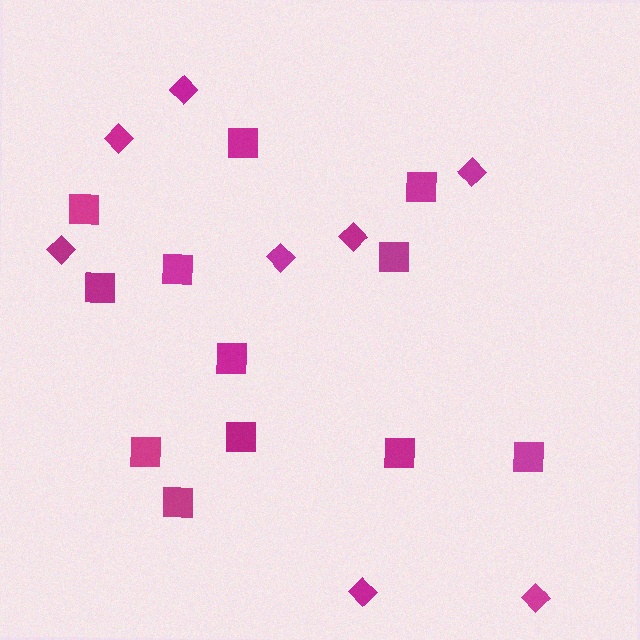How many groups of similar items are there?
There are 2 groups: one group of squares (12) and one group of diamonds (8).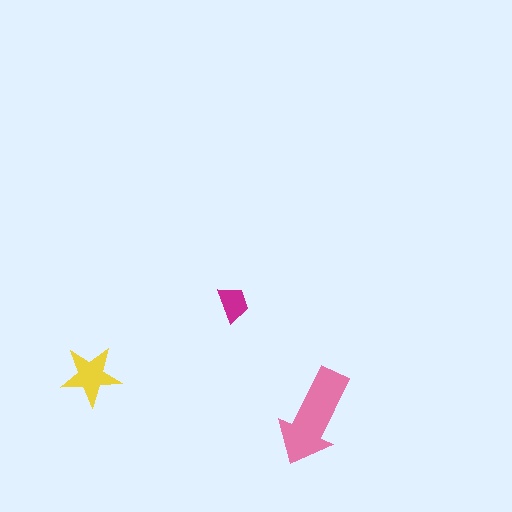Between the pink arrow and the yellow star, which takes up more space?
The pink arrow.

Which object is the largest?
The pink arrow.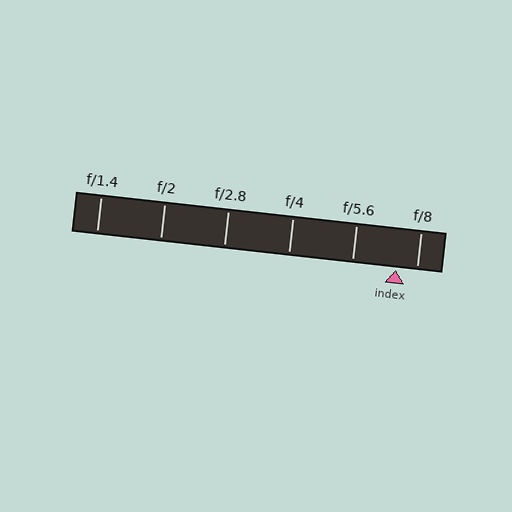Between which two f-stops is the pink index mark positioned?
The index mark is between f/5.6 and f/8.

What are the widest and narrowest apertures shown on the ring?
The widest aperture shown is f/1.4 and the narrowest is f/8.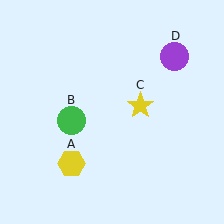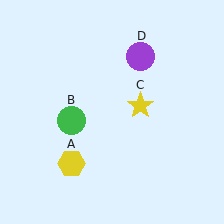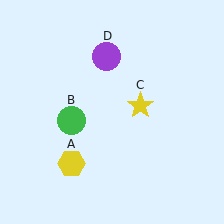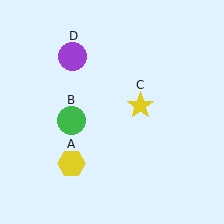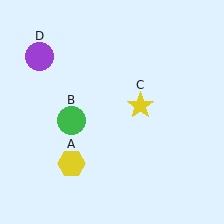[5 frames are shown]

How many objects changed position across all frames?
1 object changed position: purple circle (object D).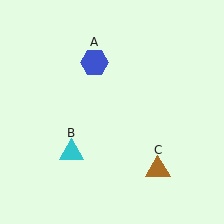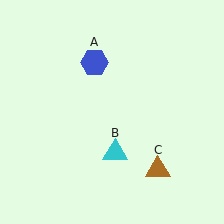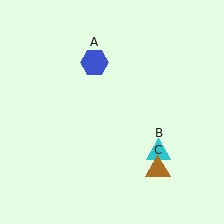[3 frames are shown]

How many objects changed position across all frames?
1 object changed position: cyan triangle (object B).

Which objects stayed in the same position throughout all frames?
Blue hexagon (object A) and brown triangle (object C) remained stationary.